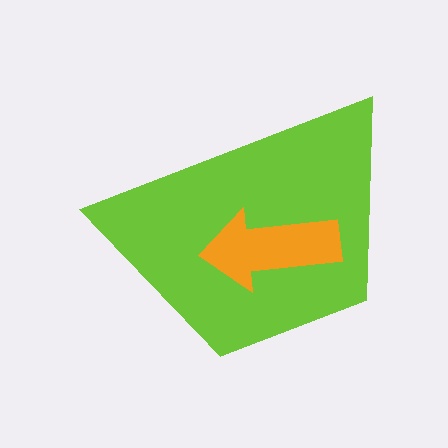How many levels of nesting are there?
2.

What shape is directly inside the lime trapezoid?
The orange arrow.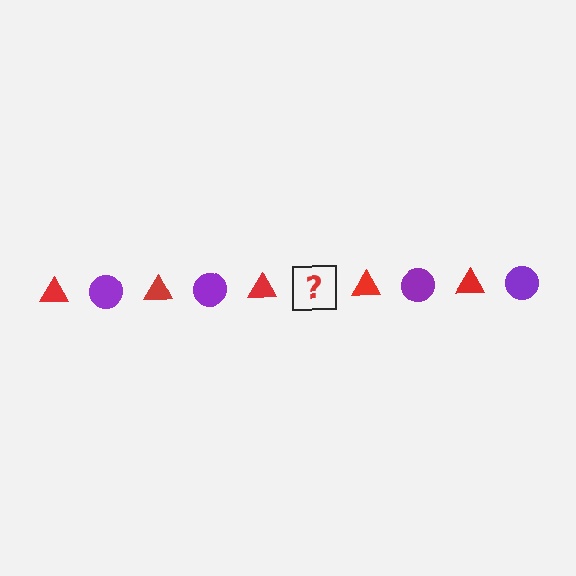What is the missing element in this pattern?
The missing element is a purple circle.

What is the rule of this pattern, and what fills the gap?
The rule is that the pattern alternates between red triangle and purple circle. The gap should be filled with a purple circle.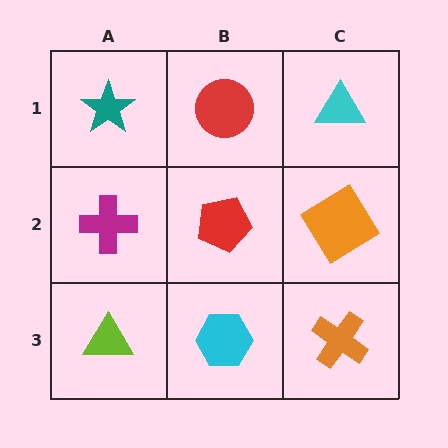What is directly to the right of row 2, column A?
A red pentagon.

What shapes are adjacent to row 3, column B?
A red pentagon (row 2, column B), a lime triangle (row 3, column A), an orange cross (row 3, column C).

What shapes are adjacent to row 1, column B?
A red pentagon (row 2, column B), a teal star (row 1, column A), a cyan triangle (row 1, column C).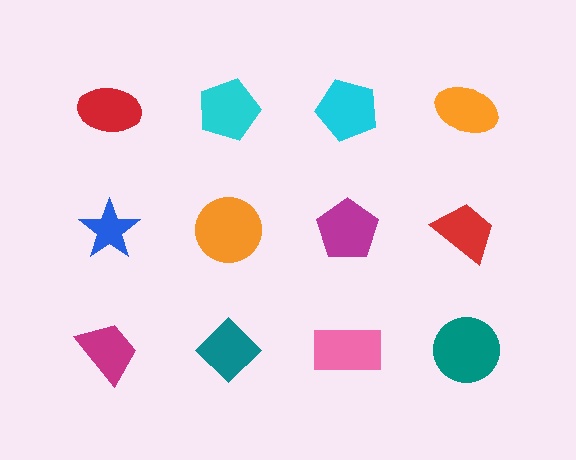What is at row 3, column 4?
A teal circle.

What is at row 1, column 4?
An orange ellipse.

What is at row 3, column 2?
A teal diamond.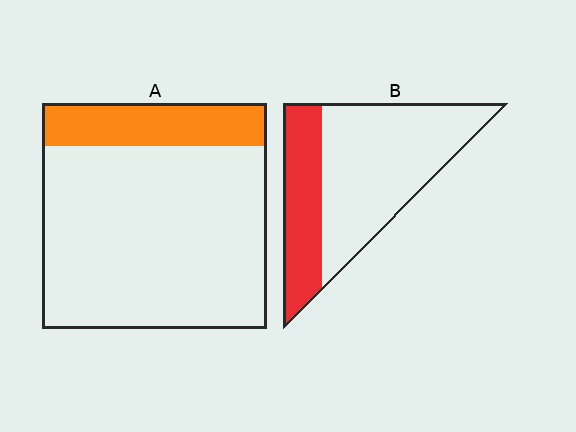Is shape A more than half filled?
No.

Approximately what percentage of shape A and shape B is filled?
A is approximately 20% and B is approximately 30%.